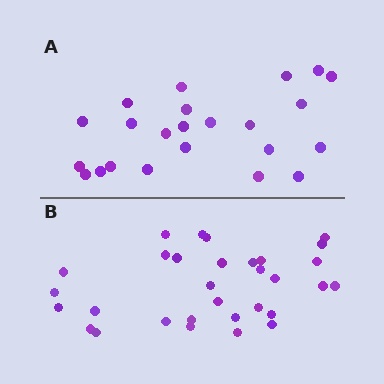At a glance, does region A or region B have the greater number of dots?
Region B (the bottom region) has more dots.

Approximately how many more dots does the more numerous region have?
Region B has roughly 8 or so more dots than region A.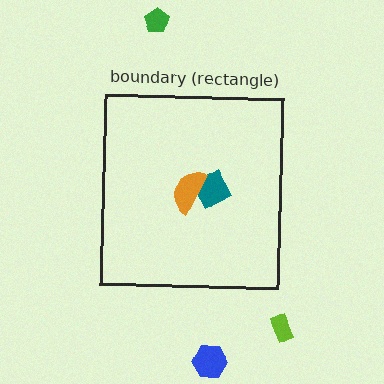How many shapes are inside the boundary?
2 inside, 3 outside.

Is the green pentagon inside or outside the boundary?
Outside.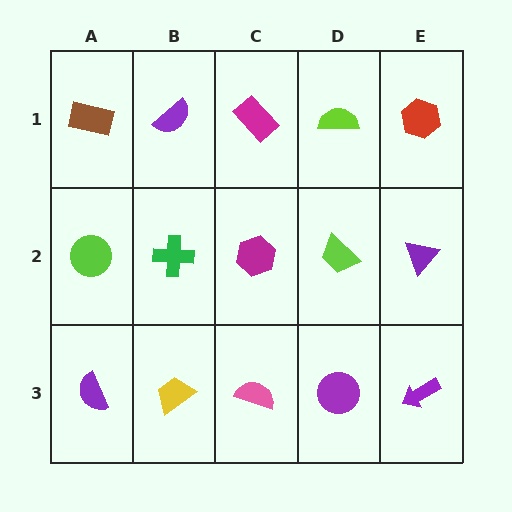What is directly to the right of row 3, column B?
A pink semicircle.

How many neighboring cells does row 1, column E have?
2.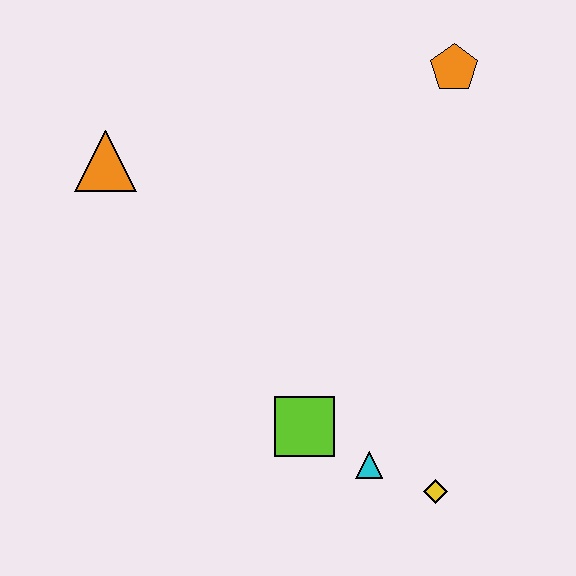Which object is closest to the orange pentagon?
The orange triangle is closest to the orange pentagon.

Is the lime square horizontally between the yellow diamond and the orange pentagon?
No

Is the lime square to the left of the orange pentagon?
Yes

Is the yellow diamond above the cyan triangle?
No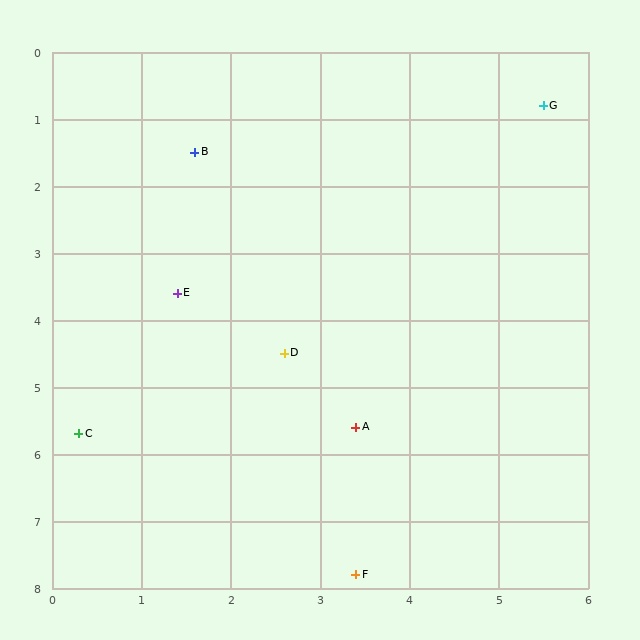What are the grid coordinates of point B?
Point B is at approximately (1.6, 1.5).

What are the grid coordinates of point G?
Point G is at approximately (5.5, 0.8).